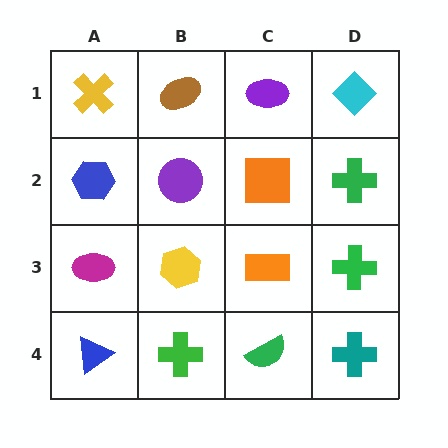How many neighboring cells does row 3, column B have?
4.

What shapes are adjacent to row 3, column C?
An orange square (row 2, column C), a green semicircle (row 4, column C), a yellow hexagon (row 3, column B), a green cross (row 3, column D).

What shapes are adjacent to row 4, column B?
A yellow hexagon (row 3, column B), a blue triangle (row 4, column A), a green semicircle (row 4, column C).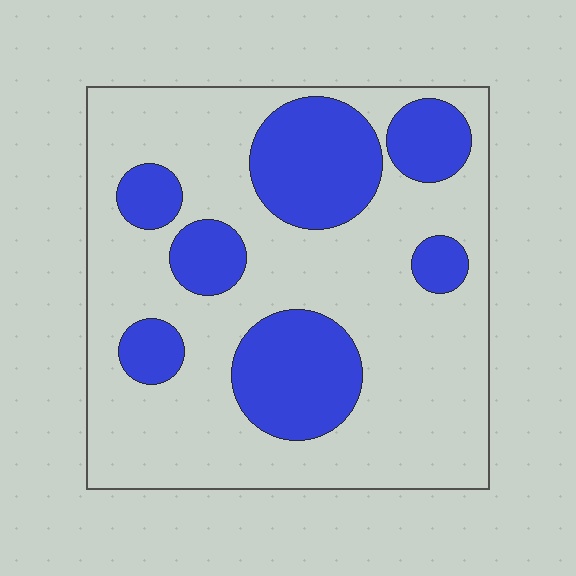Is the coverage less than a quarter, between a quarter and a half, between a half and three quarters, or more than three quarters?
Between a quarter and a half.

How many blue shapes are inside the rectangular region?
7.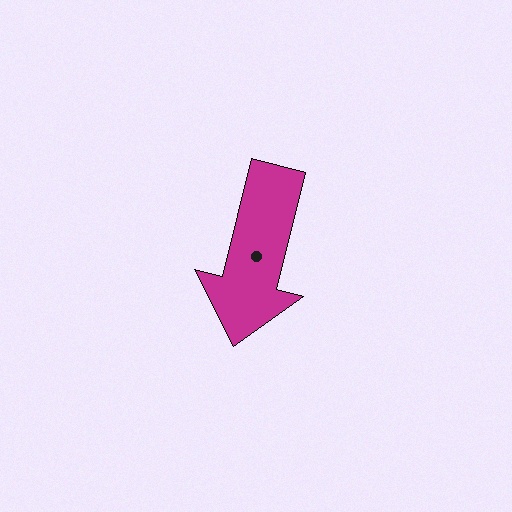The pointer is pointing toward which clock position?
Roughly 6 o'clock.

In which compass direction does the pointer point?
South.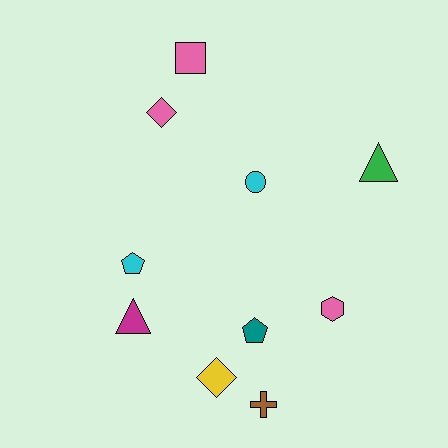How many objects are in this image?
There are 10 objects.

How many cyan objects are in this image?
There are 2 cyan objects.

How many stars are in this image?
There are no stars.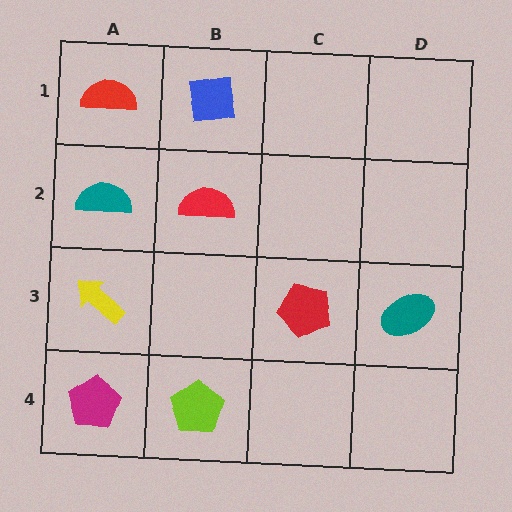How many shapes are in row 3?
3 shapes.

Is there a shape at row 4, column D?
No, that cell is empty.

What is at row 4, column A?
A magenta pentagon.